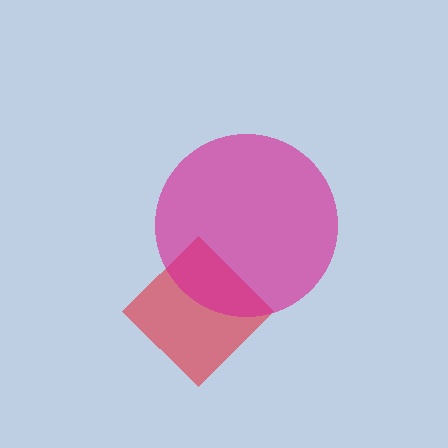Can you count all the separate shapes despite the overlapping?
Yes, there are 2 separate shapes.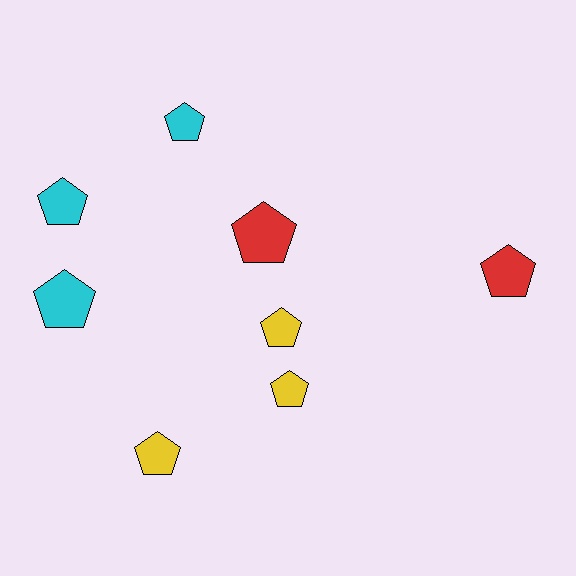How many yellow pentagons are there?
There are 3 yellow pentagons.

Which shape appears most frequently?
Pentagon, with 8 objects.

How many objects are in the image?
There are 8 objects.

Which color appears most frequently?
Yellow, with 3 objects.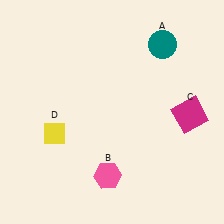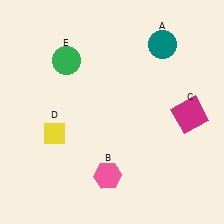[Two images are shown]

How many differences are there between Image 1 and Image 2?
There is 1 difference between the two images.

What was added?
A green circle (E) was added in Image 2.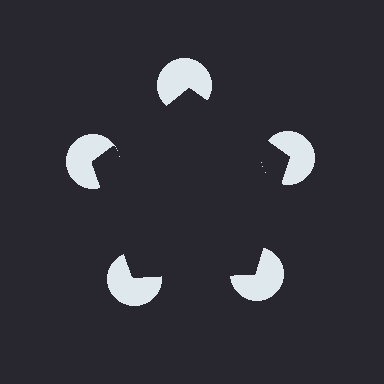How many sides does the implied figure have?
5 sides.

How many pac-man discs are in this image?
There are 5 — one at each vertex of the illusory pentagon.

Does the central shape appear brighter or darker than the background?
It typically appears slightly darker than the background, even though no actual brightness change is drawn.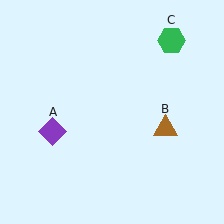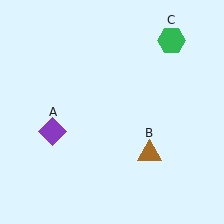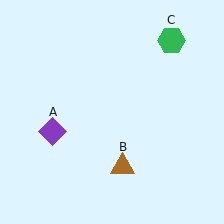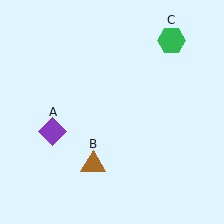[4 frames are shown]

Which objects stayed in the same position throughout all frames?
Purple diamond (object A) and green hexagon (object C) remained stationary.